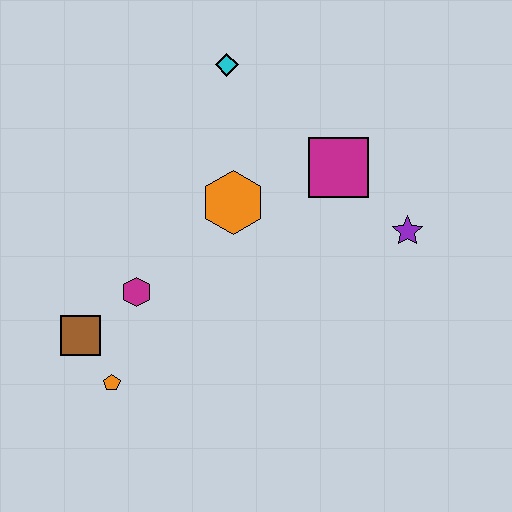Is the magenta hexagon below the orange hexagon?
Yes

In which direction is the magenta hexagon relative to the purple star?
The magenta hexagon is to the left of the purple star.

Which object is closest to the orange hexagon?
The magenta square is closest to the orange hexagon.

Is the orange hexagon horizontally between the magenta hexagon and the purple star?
Yes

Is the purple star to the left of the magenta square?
No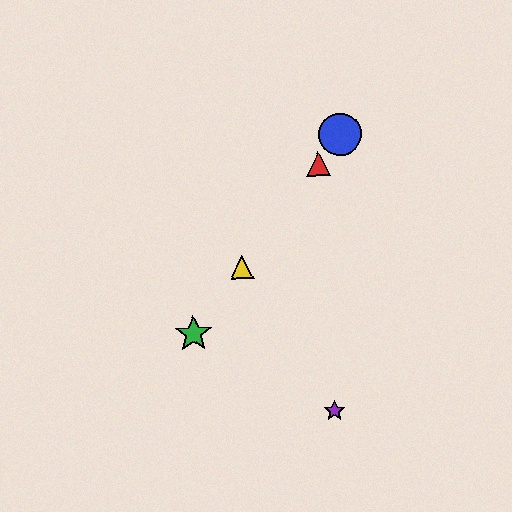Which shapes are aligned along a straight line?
The red triangle, the blue circle, the green star, the yellow triangle are aligned along a straight line.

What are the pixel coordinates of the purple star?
The purple star is at (334, 411).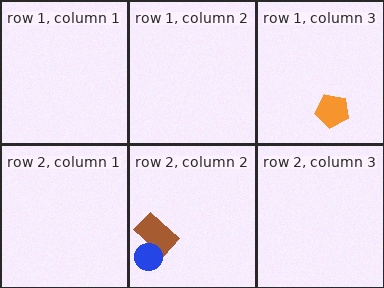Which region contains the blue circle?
The row 2, column 2 region.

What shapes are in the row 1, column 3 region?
The orange pentagon.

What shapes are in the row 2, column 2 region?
The brown rectangle, the blue circle.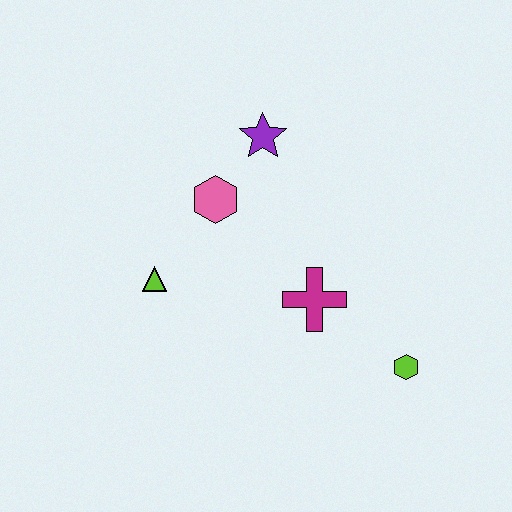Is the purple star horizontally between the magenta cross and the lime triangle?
Yes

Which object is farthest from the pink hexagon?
The lime hexagon is farthest from the pink hexagon.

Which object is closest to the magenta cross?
The lime hexagon is closest to the magenta cross.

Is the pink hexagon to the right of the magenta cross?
No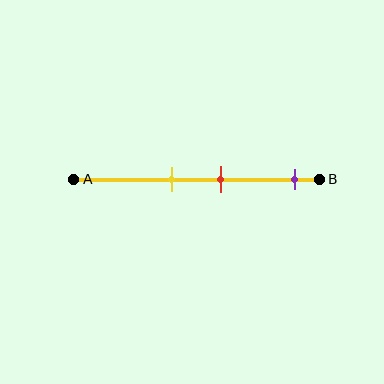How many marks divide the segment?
There are 3 marks dividing the segment.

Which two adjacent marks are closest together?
The yellow and red marks are the closest adjacent pair.